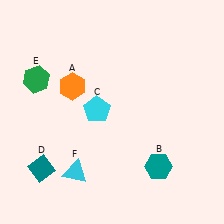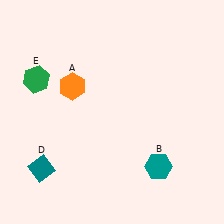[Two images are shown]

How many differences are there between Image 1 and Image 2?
There are 2 differences between the two images.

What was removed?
The cyan triangle (F), the cyan pentagon (C) were removed in Image 2.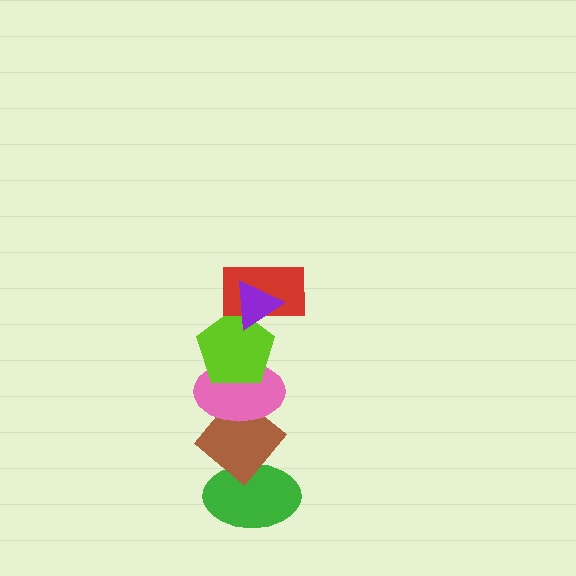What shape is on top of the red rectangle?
The purple triangle is on top of the red rectangle.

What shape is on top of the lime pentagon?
The red rectangle is on top of the lime pentagon.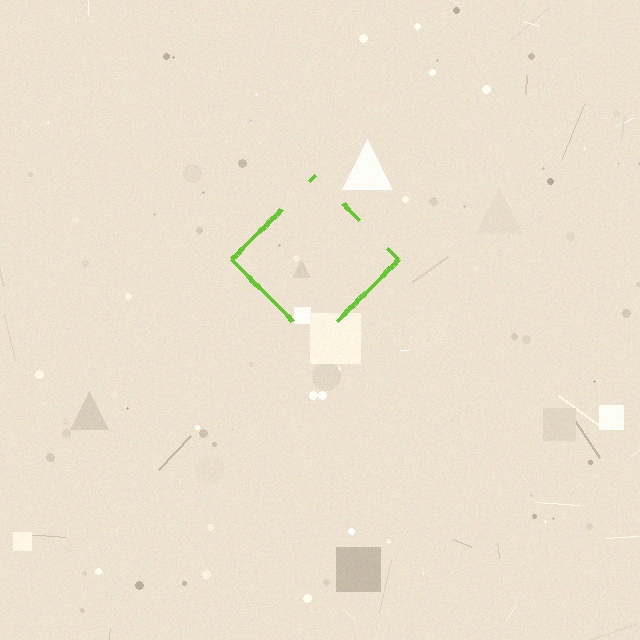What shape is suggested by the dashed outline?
The dashed outline suggests a diamond.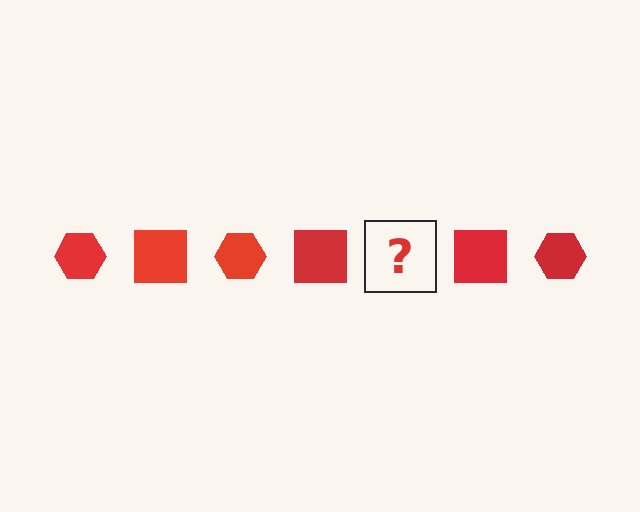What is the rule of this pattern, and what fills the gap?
The rule is that the pattern cycles through hexagon, square shapes in red. The gap should be filled with a red hexagon.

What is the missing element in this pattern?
The missing element is a red hexagon.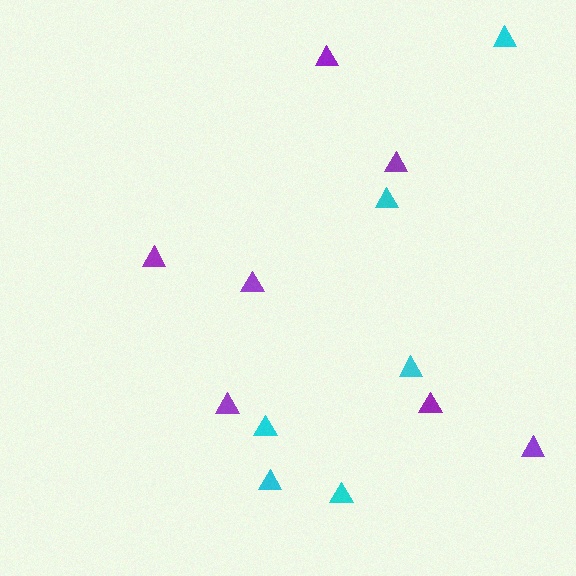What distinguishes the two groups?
There are 2 groups: one group of purple triangles (7) and one group of cyan triangles (6).